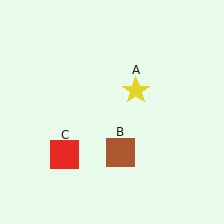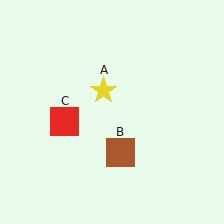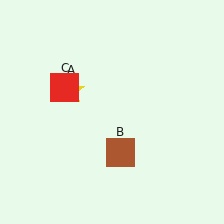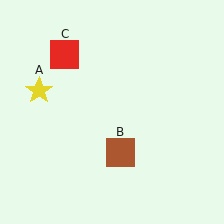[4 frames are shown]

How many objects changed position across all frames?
2 objects changed position: yellow star (object A), red square (object C).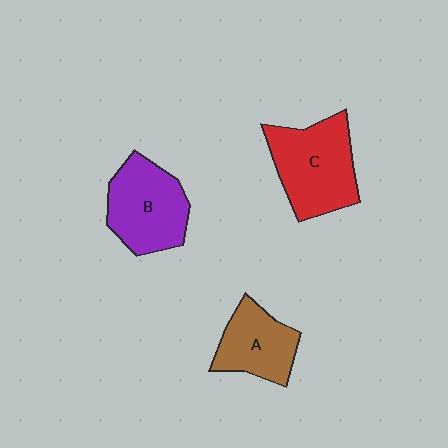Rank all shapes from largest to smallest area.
From largest to smallest: C (red), B (purple), A (brown).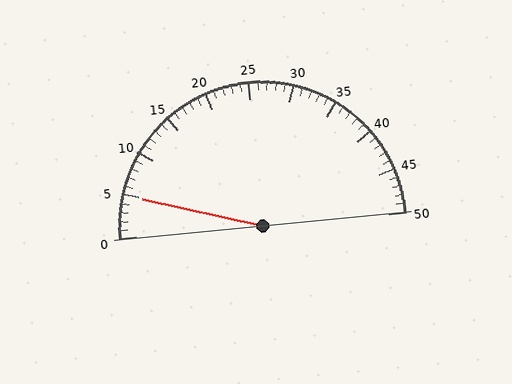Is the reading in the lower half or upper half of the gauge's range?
The reading is in the lower half of the range (0 to 50).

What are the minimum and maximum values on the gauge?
The gauge ranges from 0 to 50.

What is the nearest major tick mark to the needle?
The nearest major tick mark is 5.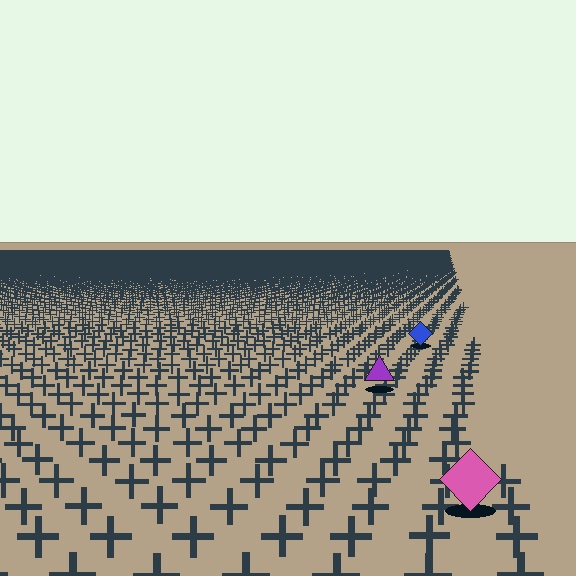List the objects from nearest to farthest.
From nearest to farthest: the pink diamond, the purple triangle, the blue diamond.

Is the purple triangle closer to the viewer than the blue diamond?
Yes. The purple triangle is closer — you can tell from the texture gradient: the ground texture is coarser near it.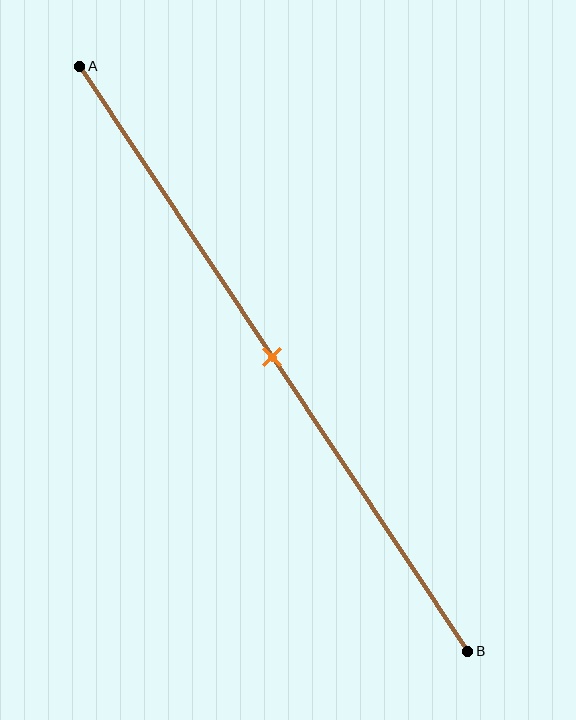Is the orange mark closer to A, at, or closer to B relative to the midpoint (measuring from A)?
The orange mark is approximately at the midpoint of segment AB.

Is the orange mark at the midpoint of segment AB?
Yes, the mark is approximately at the midpoint.